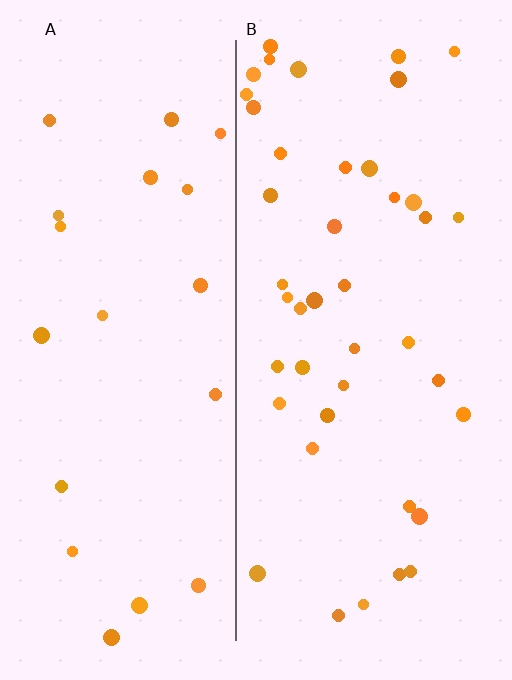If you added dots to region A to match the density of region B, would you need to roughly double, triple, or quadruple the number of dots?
Approximately double.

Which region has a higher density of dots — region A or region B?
B (the right).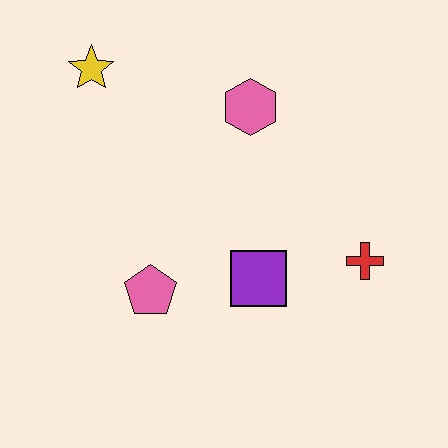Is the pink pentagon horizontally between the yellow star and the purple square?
Yes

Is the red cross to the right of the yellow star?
Yes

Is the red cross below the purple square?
No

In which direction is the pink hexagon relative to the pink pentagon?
The pink hexagon is above the pink pentagon.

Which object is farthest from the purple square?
The yellow star is farthest from the purple square.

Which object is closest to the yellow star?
The pink hexagon is closest to the yellow star.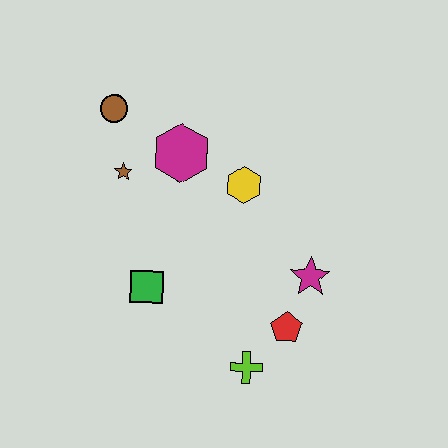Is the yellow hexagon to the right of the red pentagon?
No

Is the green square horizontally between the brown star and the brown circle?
No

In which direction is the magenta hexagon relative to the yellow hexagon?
The magenta hexagon is to the left of the yellow hexagon.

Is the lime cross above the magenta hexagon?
No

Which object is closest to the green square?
The brown star is closest to the green square.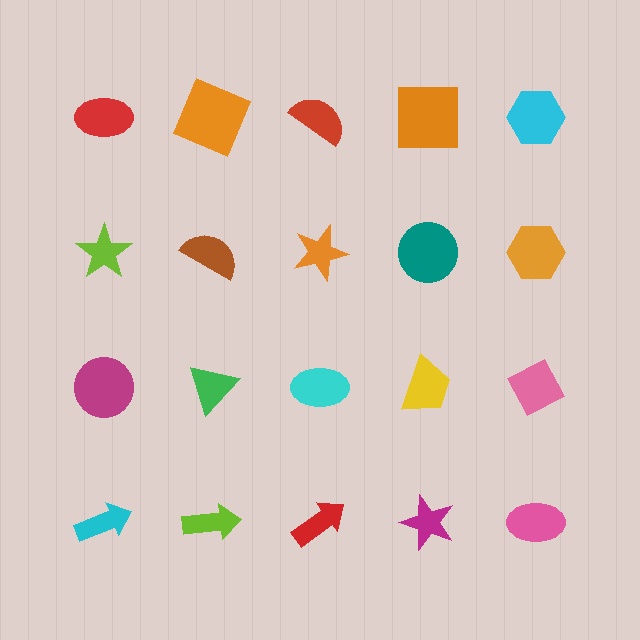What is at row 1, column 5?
A cyan hexagon.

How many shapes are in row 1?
5 shapes.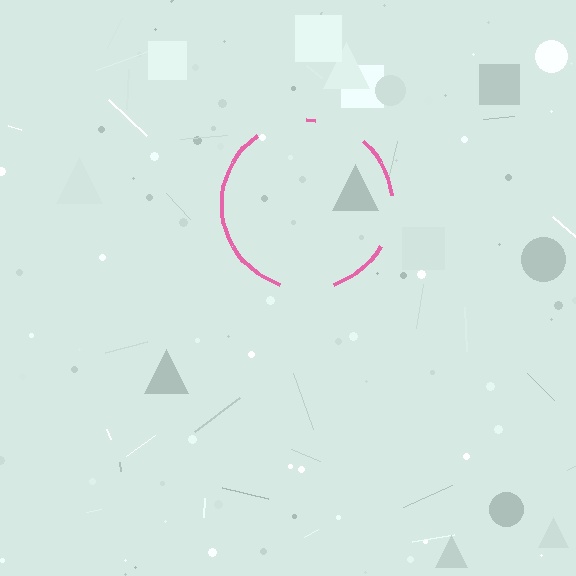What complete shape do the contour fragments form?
The contour fragments form a circle.